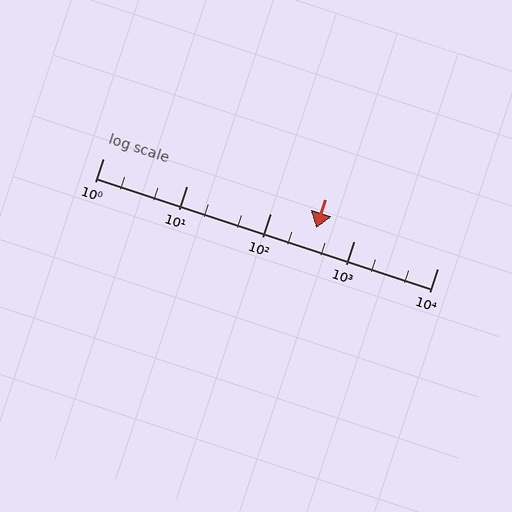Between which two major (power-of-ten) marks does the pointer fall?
The pointer is between 100 and 1000.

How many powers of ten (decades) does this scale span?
The scale spans 4 decades, from 1 to 10000.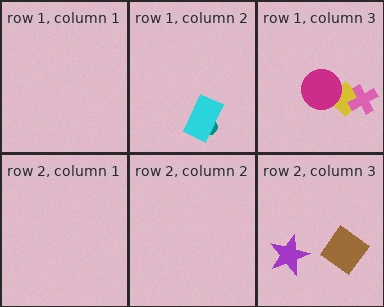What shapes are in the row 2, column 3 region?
The purple star, the brown diamond.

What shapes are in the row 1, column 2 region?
The teal ellipse, the cyan rectangle.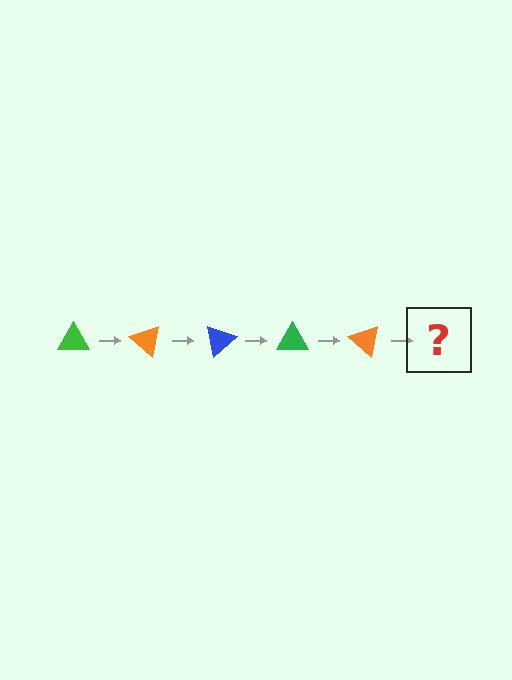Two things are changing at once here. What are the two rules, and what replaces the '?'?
The two rules are that it rotates 40 degrees each step and the color cycles through green, orange, and blue. The '?' should be a blue triangle, rotated 200 degrees from the start.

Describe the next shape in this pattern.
It should be a blue triangle, rotated 200 degrees from the start.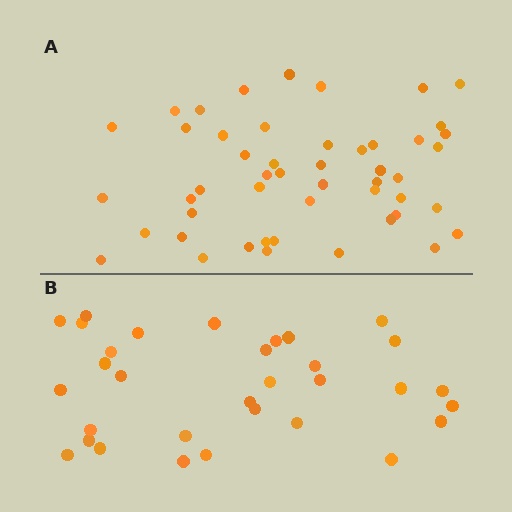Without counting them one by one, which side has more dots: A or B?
Region A (the top region) has more dots.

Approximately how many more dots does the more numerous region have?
Region A has approximately 15 more dots than region B.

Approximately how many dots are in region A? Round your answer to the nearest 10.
About 50 dots. (The exact count is 49, which rounds to 50.)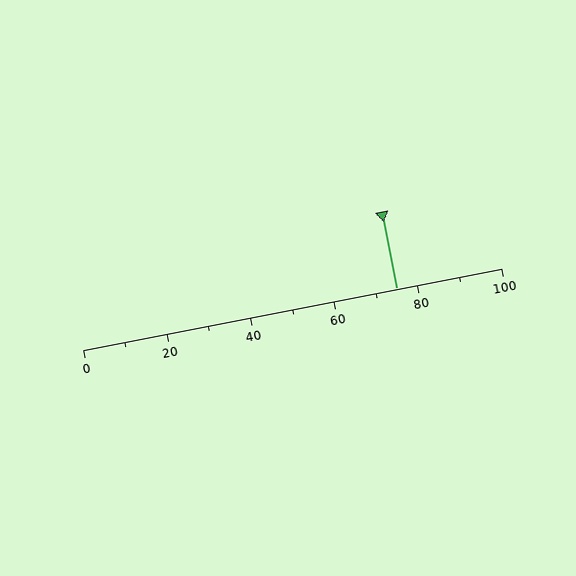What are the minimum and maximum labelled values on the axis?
The axis runs from 0 to 100.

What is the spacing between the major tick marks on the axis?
The major ticks are spaced 20 apart.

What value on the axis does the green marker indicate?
The marker indicates approximately 75.